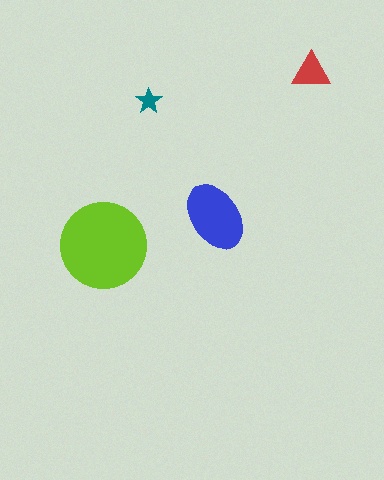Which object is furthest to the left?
The lime circle is leftmost.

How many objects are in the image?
There are 4 objects in the image.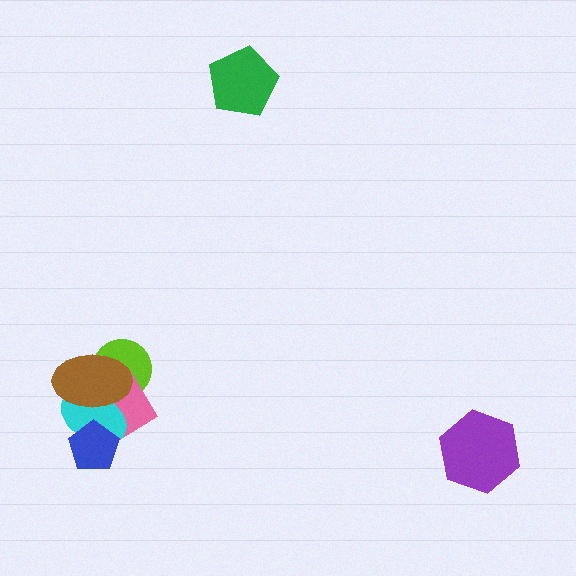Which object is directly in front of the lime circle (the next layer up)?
The pink diamond is directly in front of the lime circle.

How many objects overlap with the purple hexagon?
0 objects overlap with the purple hexagon.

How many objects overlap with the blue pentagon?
2 objects overlap with the blue pentagon.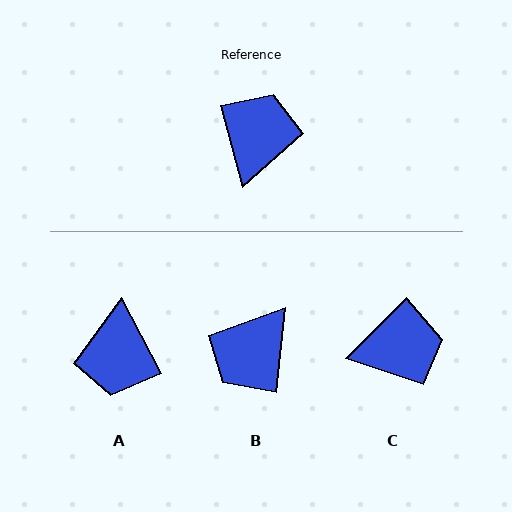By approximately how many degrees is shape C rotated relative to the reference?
Approximately 60 degrees clockwise.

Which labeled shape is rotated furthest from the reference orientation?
A, about 168 degrees away.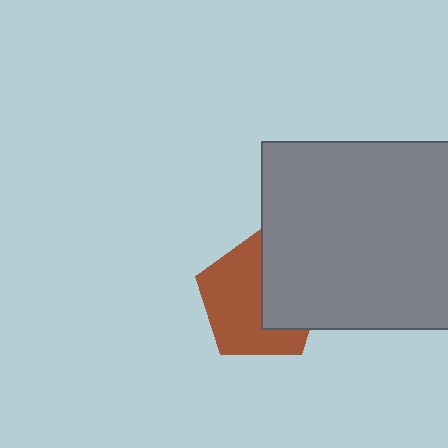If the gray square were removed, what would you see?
You would see the complete brown pentagon.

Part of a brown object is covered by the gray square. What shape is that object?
It is a pentagon.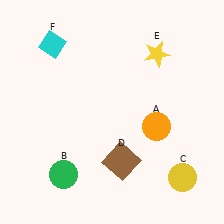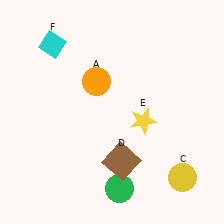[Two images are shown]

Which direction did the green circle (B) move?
The green circle (B) moved right.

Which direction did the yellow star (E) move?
The yellow star (E) moved down.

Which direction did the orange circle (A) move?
The orange circle (A) moved left.